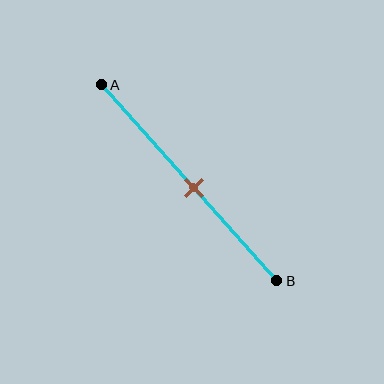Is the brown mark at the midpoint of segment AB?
Yes, the mark is approximately at the midpoint.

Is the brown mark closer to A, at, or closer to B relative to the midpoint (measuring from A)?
The brown mark is approximately at the midpoint of segment AB.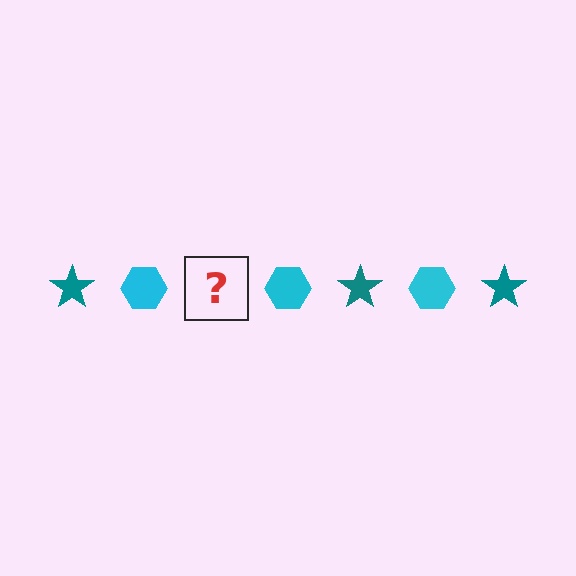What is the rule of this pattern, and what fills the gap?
The rule is that the pattern alternates between teal star and cyan hexagon. The gap should be filled with a teal star.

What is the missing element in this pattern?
The missing element is a teal star.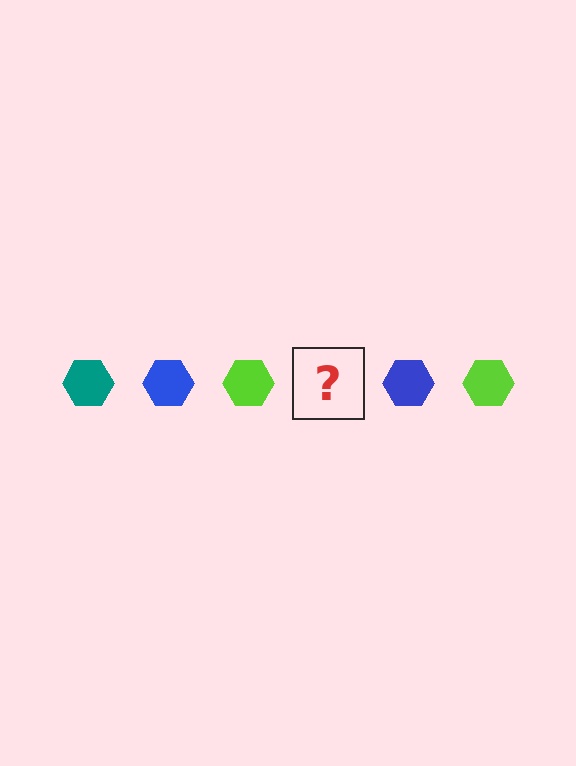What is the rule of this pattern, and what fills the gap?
The rule is that the pattern cycles through teal, blue, lime hexagons. The gap should be filled with a teal hexagon.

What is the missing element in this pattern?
The missing element is a teal hexagon.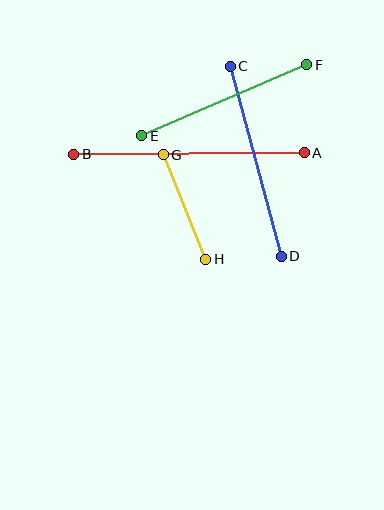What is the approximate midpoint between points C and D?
The midpoint is at approximately (256, 161) pixels.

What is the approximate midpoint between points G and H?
The midpoint is at approximately (185, 207) pixels.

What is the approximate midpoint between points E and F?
The midpoint is at approximately (224, 100) pixels.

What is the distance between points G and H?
The distance is approximately 113 pixels.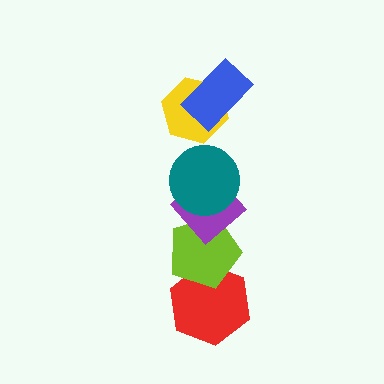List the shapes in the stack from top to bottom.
From top to bottom: the blue rectangle, the yellow hexagon, the teal circle, the purple diamond, the lime pentagon, the red hexagon.